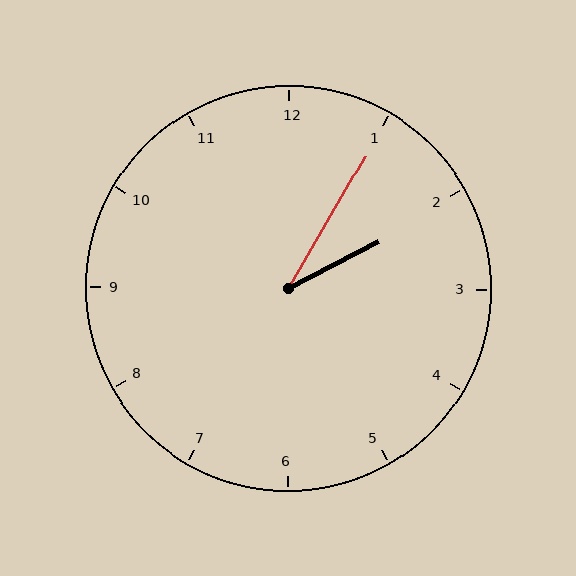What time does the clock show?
2:05.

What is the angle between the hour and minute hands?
Approximately 32 degrees.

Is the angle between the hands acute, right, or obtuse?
It is acute.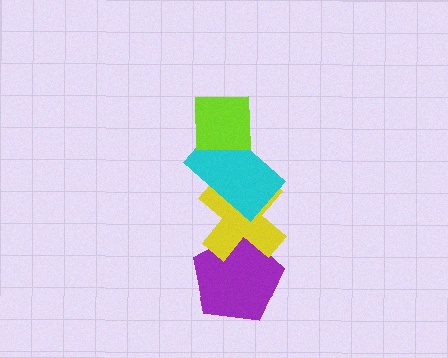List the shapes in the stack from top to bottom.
From top to bottom: the lime square, the cyan rectangle, the yellow cross, the purple pentagon.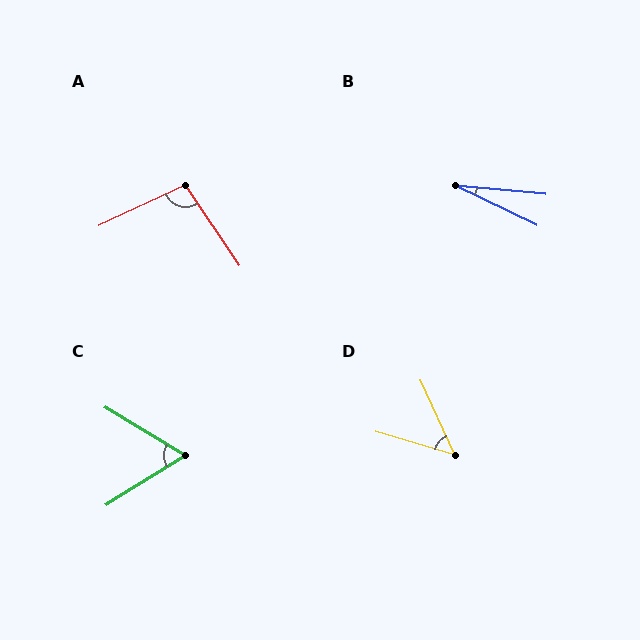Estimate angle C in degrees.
Approximately 63 degrees.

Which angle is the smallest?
B, at approximately 20 degrees.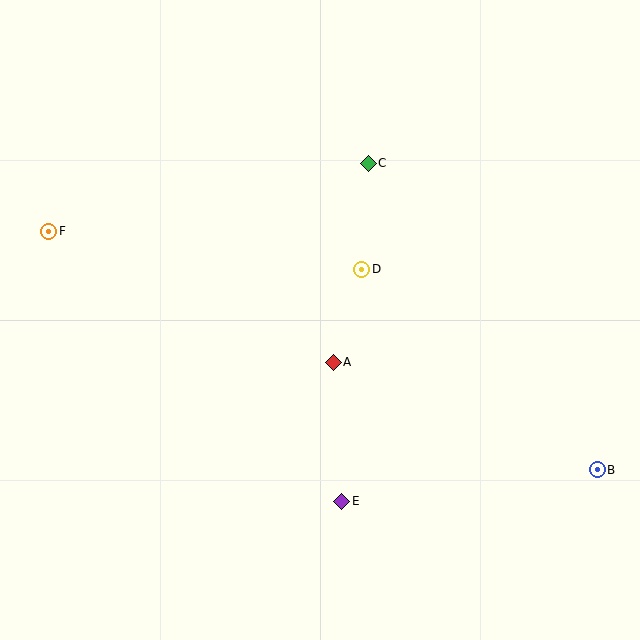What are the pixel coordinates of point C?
Point C is at (368, 163).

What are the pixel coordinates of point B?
Point B is at (597, 470).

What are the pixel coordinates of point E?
Point E is at (342, 501).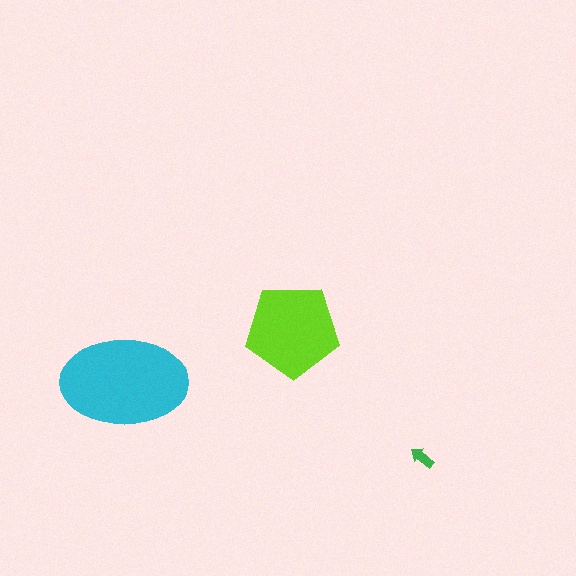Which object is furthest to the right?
The green arrow is rightmost.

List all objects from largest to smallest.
The cyan ellipse, the lime pentagon, the green arrow.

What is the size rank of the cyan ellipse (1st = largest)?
1st.